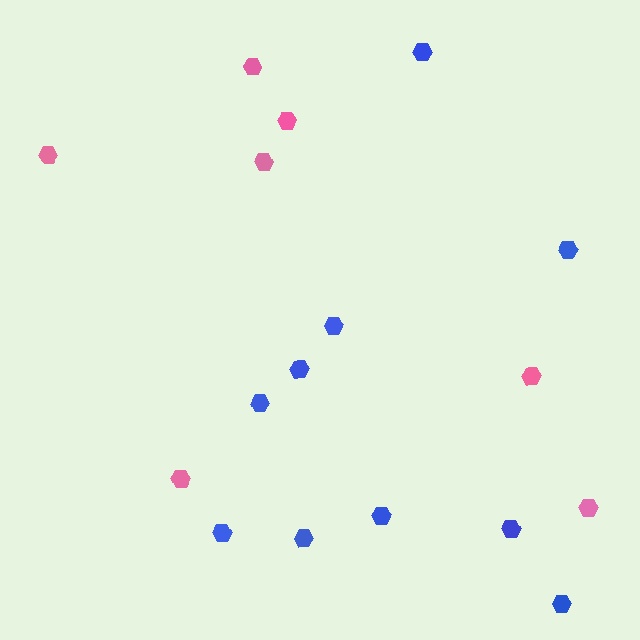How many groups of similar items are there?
There are 2 groups: one group of blue hexagons (10) and one group of pink hexagons (7).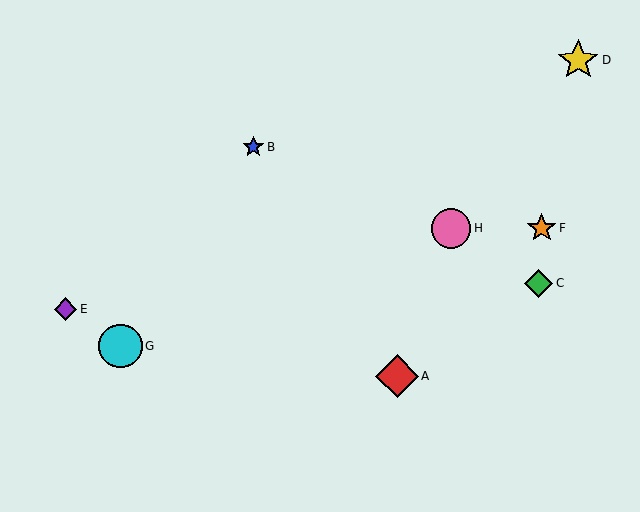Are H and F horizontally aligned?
Yes, both are at y≈228.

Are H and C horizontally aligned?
No, H is at y≈228 and C is at y≈283.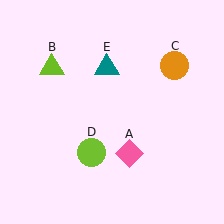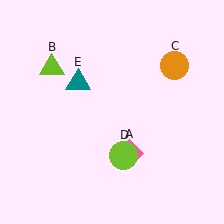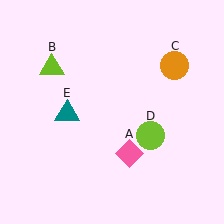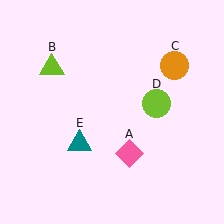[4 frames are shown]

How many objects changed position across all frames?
2 objects changed position: lime circle (object D), teal triangle (object E).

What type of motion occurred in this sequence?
The lime circle (object D), teal triangle (object E) rotated counterclockwise around the center of the scene.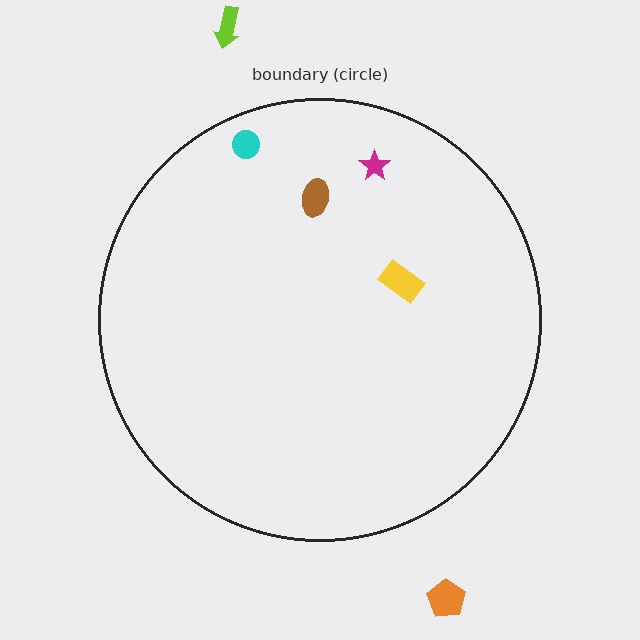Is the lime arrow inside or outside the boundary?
Outside.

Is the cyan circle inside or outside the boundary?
Inside.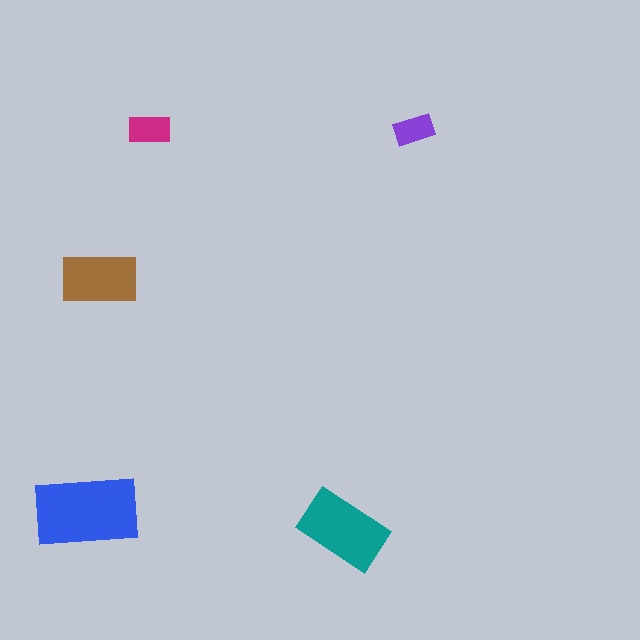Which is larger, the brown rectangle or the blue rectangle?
The blue one.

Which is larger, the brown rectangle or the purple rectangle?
The brown one.